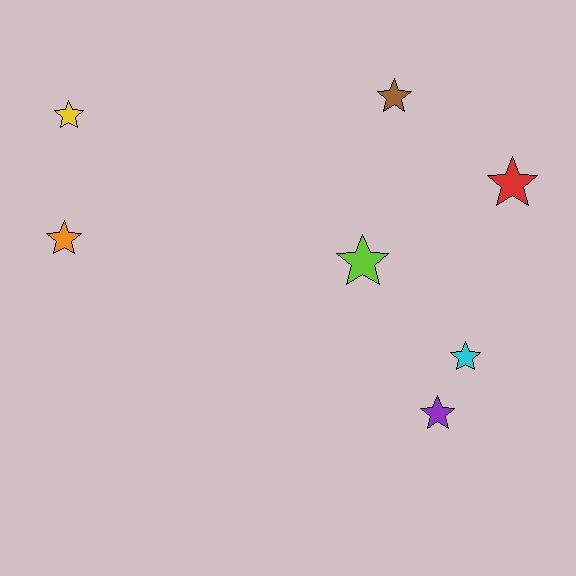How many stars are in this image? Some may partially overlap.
There are 7 stars.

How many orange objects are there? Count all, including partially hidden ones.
There is 1 orange object.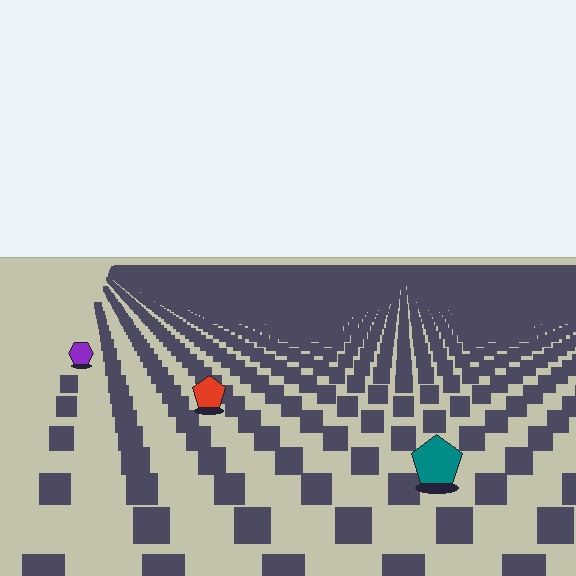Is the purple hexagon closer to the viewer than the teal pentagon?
No. The teal pentagon is closer — you can tell from the texture gradient: the ground texture is coarser near it.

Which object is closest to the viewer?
The teal pentagon is closest. The texture marks near it are larger and more spread out.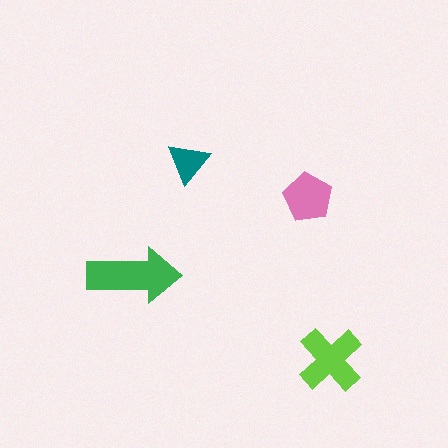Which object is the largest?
The green arrow.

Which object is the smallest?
The teal triangle.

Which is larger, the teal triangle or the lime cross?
The lime cross.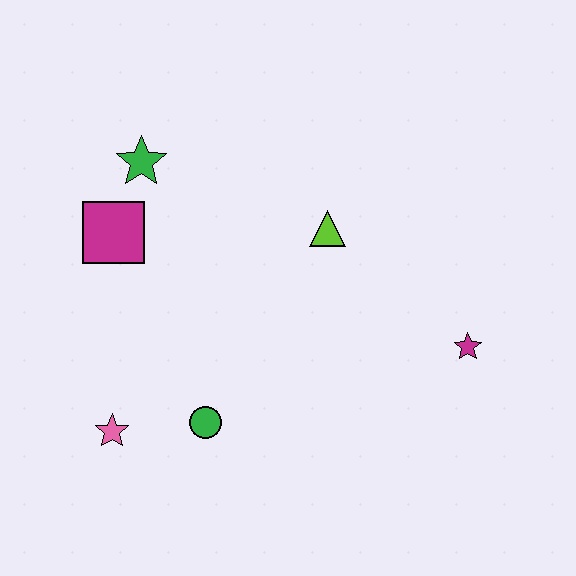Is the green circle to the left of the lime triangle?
Yes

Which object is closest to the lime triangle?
The magenta star is closest to the lime triangle.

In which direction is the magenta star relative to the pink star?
The magenta star is to the right of the pink star.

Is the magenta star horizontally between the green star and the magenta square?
No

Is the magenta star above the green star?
No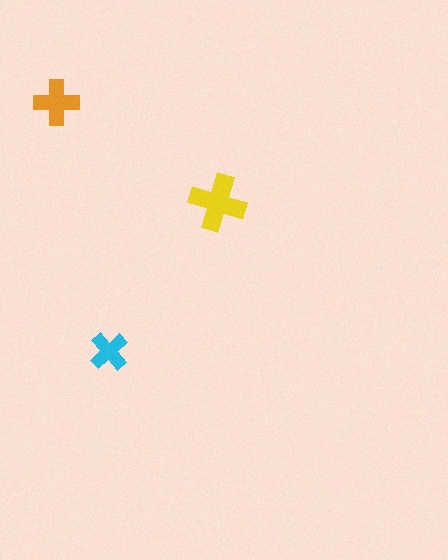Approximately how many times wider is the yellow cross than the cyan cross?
About 1.5 times wider.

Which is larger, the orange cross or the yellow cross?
The yellow one.